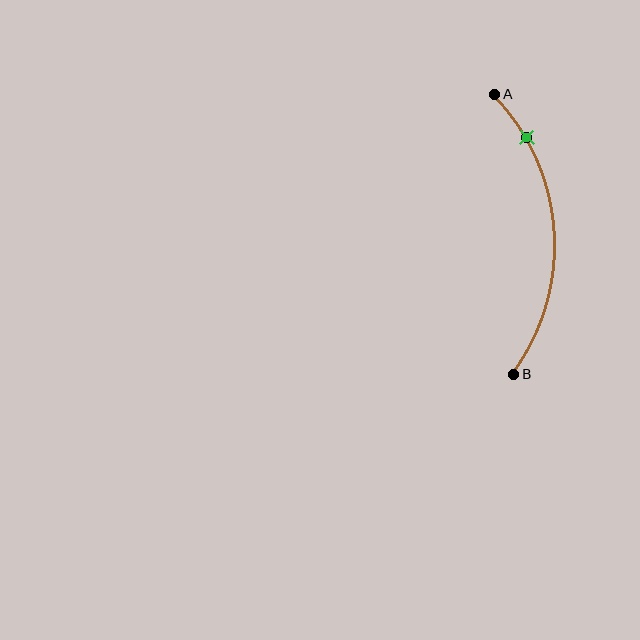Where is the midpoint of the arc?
The arc midpoint is the point on the curve farthest from the straight line joining A and B. It sits to the right of that line.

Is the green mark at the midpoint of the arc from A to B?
No. The green mark lies on the arc but is closer to endpoint A. The arc midpoint would be at the point on the curve equidistant along the arc from both A and B.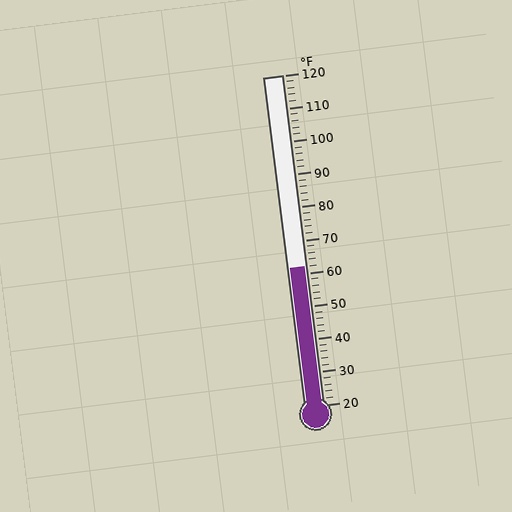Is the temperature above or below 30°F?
The temperature is above 30°F.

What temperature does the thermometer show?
The thermometer shows approximately 62°F.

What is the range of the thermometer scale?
The thermometer scale ranges from 20°F to 120°F.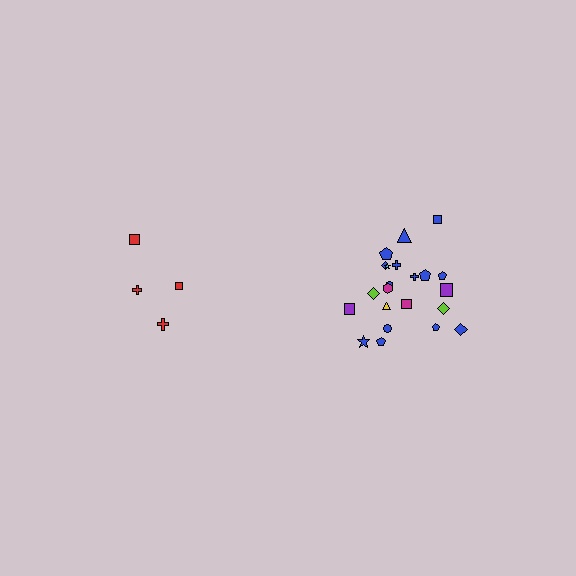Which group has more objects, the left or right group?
The right group.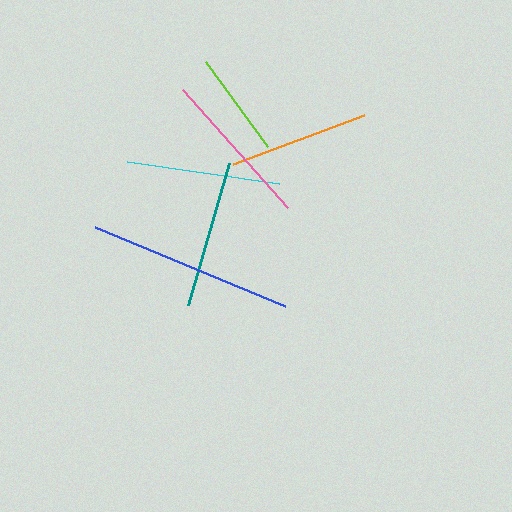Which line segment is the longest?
The blue line is the longest at approximately 206 pixels.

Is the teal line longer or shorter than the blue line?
The blue line is longer than the teal line.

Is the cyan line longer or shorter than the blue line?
The blue line is longer than the cyan line.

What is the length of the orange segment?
The orange segment is approximately 139 pixels long.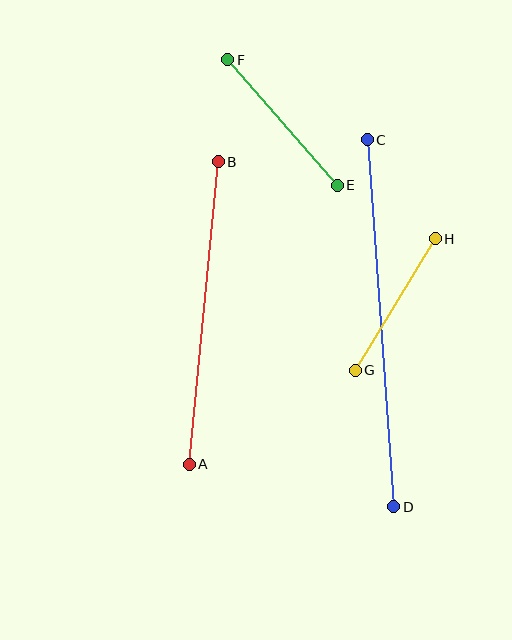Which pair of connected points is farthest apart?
Points C and D are farthest apart.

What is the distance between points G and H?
The distance is approximately 154 pixels.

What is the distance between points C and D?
The distance is approximately 368 pixels.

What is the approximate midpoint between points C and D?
The midpoint is at approximately (381, 323) pixels.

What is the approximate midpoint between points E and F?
The midpoint is at approximately (283, 122) pixels.